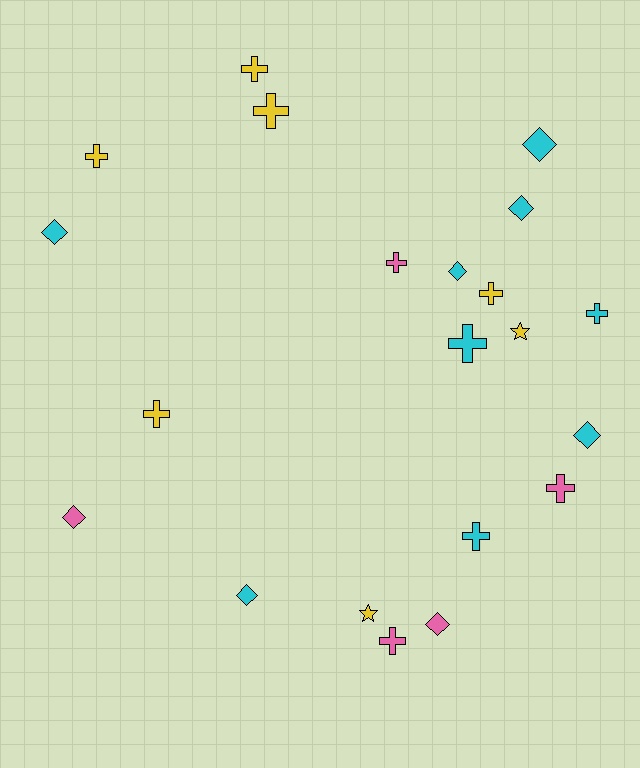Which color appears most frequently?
Cyan, with 9 objects.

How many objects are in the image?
There are 21 objects.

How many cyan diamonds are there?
There are 6 cyan diamonds.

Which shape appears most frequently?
Cross, with 11 objects.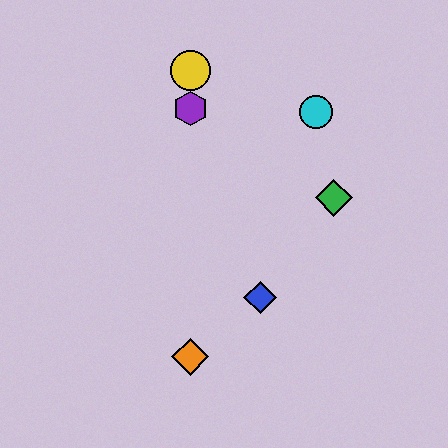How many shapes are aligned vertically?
4 shapes (the red hexagon, the yellow circle, the purple hexagon, the orange diamond) are aligned vertically.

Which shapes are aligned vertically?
The red hexagon, the yellow circle, the purple hexagon, the orange diamond are aligned vertically.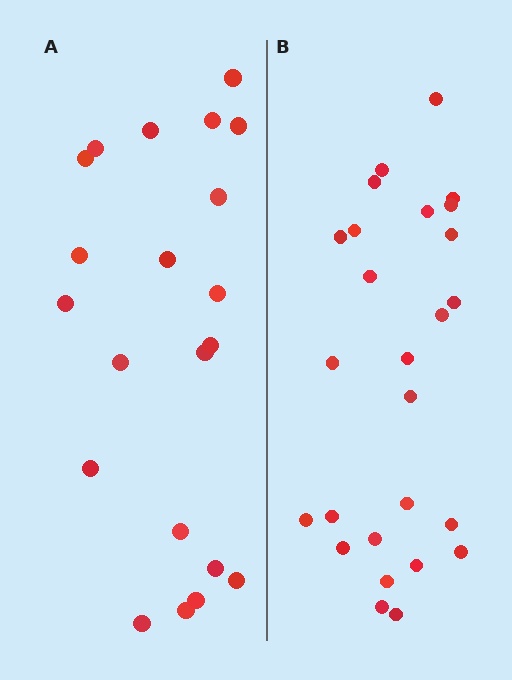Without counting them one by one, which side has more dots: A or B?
Region B (the right region) has more dots.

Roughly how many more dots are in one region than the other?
Region B has about 5 more dots than region A.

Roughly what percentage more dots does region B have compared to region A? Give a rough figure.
About 25% more.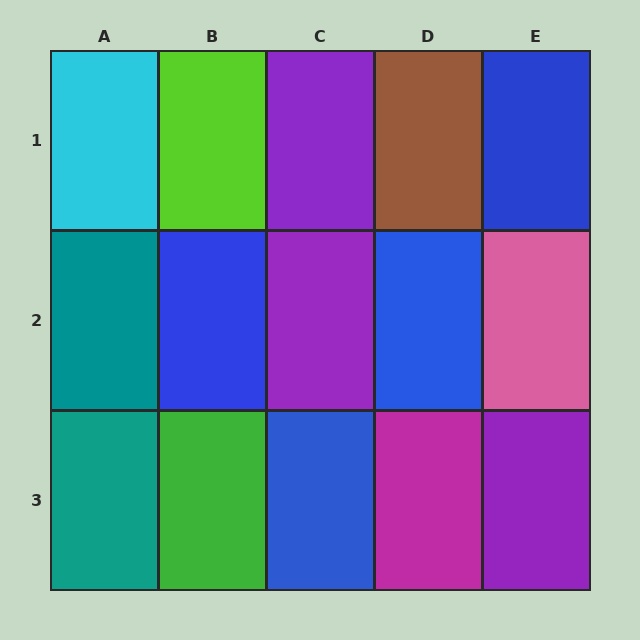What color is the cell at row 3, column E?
Purple.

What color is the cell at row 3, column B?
Green.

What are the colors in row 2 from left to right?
Teal, blue, purple, blue, pink.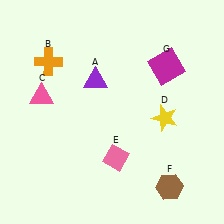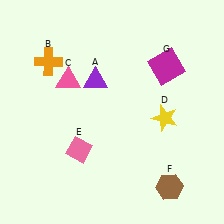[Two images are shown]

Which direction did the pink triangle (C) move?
The pink triangle (C) moved right.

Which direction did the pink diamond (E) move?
The pink diamond (E) moved left.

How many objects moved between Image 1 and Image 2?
2 objects moved between the two images.